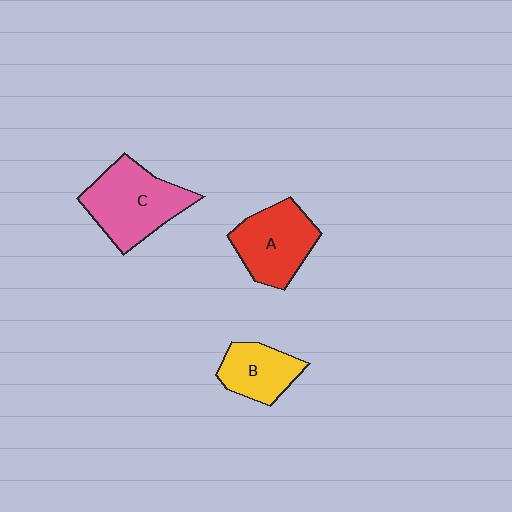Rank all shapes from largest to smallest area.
From largest to smallest: C (pink), A (red), B (yellow).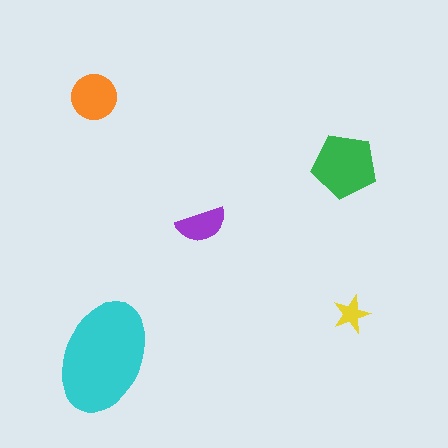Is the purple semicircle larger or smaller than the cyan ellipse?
Smaller.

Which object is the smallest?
The yellow star.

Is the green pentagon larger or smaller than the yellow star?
Larger.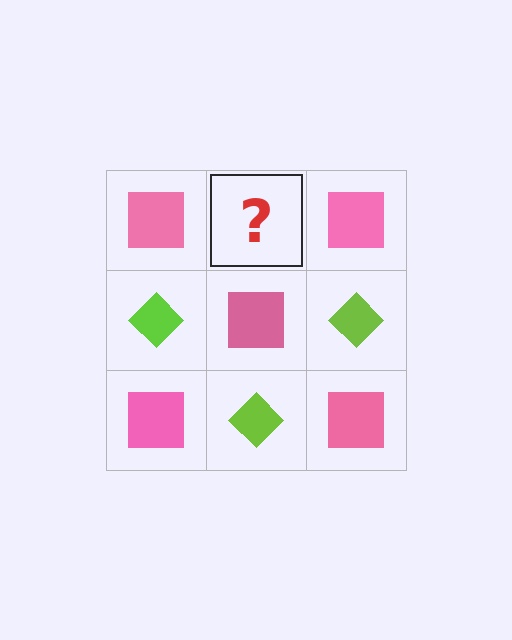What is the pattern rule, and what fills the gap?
The rule is that it alternates pink square and lime diamond in a checkerboard pattern. The gap should be filled with a lime diamond.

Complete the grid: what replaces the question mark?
The question mark should be replaced with a lime diamond.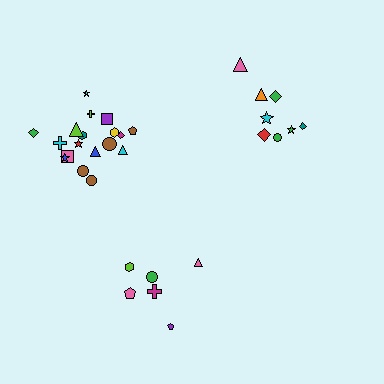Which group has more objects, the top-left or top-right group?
The top-left group.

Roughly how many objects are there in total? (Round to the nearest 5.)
Roughly 30 objects in total.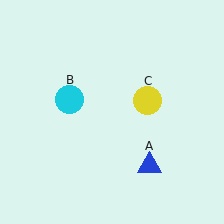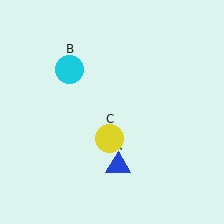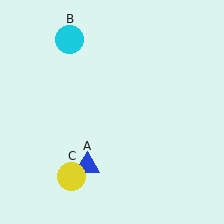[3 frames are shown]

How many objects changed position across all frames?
3 objects changed position: blue triangle (object A), cyan circle (object B), yellow circle (object C).